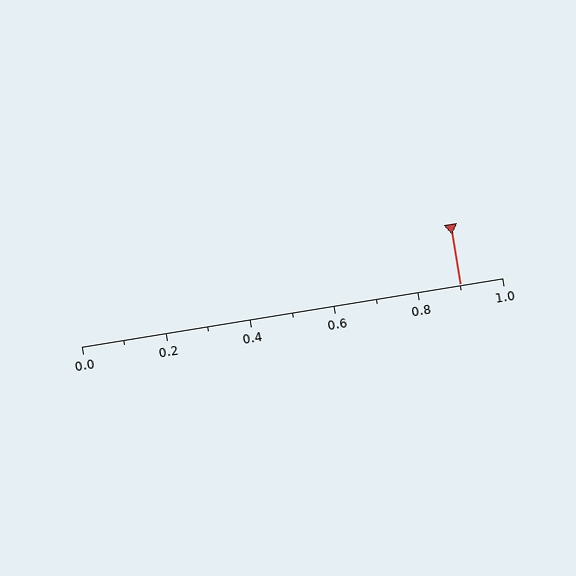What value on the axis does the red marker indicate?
The marker indicates approximately 0.9.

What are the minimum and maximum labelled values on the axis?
The axis runs from 0.0 to 1.0.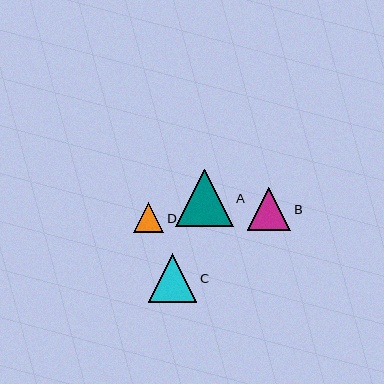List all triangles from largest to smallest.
From largest to smallest: A, C, B, D.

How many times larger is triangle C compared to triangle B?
Triangle C is approximately 1.1 times the size of triangle B.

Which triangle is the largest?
Triangle A is the largest with a size of approximately 57 pixels.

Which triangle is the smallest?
Triangle D is the smallest with a size of approximately 30 pixels.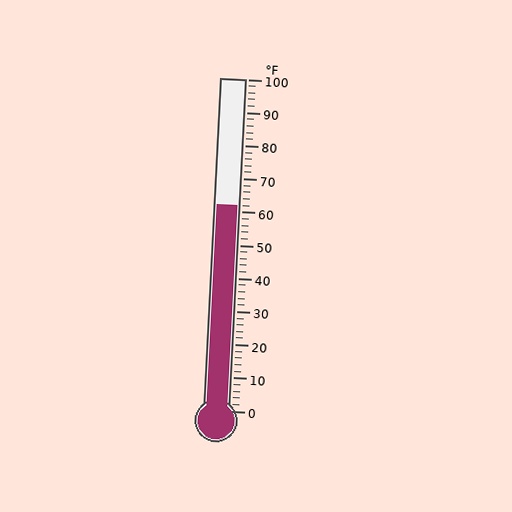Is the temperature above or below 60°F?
The temperature is above 60°F.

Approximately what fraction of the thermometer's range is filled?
The thermometer is filled to approximately 60% of its range.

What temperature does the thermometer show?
The thermometer shows approximately 62°F.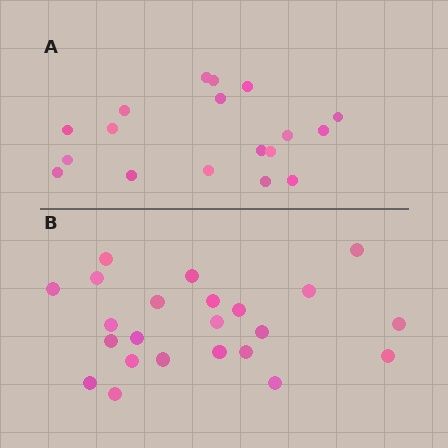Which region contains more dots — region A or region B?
Region B (the bottom region) has more dots.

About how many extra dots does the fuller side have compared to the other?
Region B has about 5 more dots than region A.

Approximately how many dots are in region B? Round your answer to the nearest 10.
About 20 dots. (The exact count is 23, which rounds to 20.)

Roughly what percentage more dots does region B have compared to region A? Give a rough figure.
About 30% more.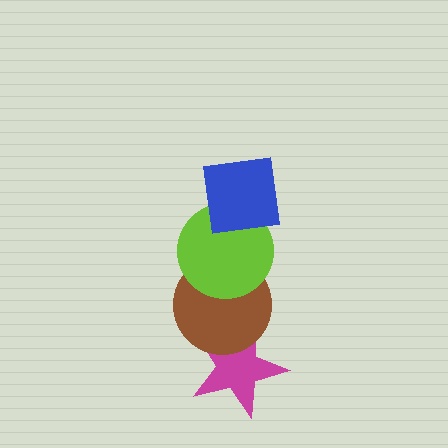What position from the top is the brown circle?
The brown circle is 3rd from the top.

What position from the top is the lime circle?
The lime circle is 2nd from the top.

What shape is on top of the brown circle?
The lime circle is on top of the brown circle.